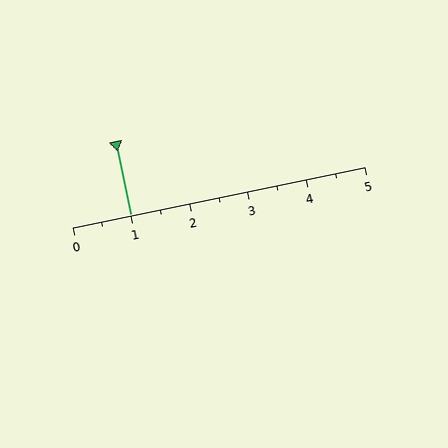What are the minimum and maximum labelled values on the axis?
The axis runs from 0 to 5.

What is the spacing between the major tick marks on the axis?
The major ticks are spaced 1 apart.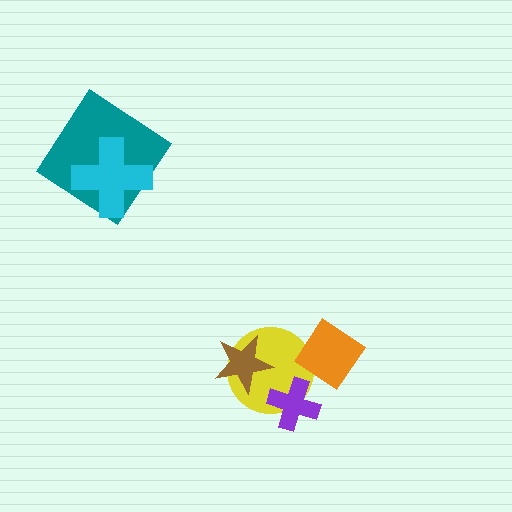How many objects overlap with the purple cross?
1 object overlaps with the purple cross.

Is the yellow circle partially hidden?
Yes, it is partially covered by another shape.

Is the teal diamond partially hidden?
Yes, it is partially covered by another shape.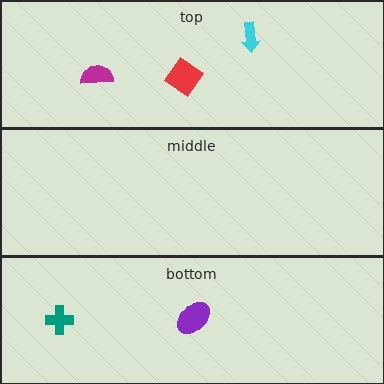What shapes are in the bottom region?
The purple ellipse, the teal cross.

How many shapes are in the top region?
3.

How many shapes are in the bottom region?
2.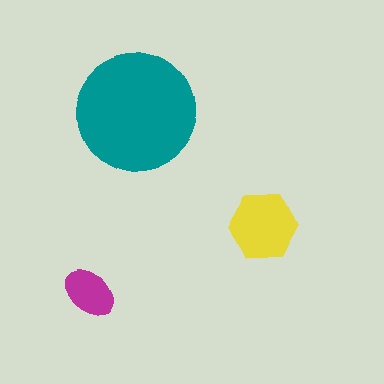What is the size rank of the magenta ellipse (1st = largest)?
3rd.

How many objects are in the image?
There are 3 objects in the image.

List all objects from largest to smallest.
The teal circle, the yellow hexagon, the magenta ellipse.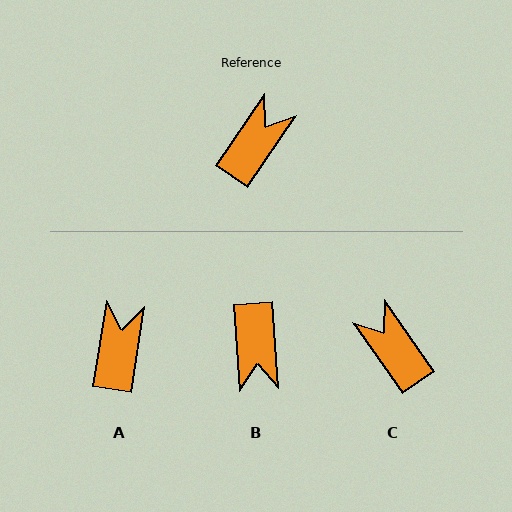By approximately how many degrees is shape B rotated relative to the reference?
Approximately 142 degrees clockwise.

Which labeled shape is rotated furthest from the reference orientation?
B, about 142 degrees away.